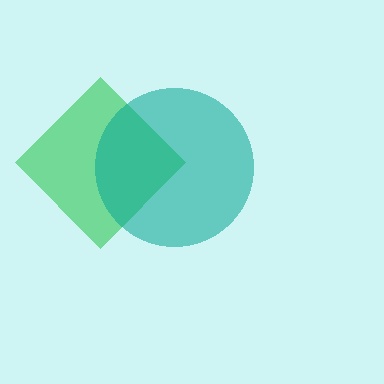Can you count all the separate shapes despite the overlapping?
Yes, there are 2 separate shapes.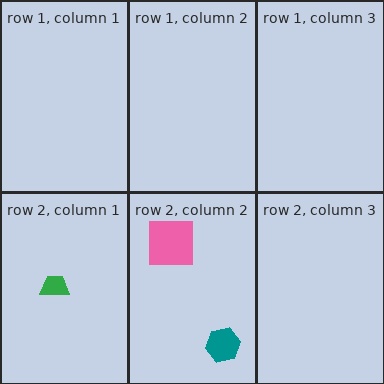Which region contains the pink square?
The row 2, column 2 region.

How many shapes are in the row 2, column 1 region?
1.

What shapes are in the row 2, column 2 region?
The teal hexagon, the pink square.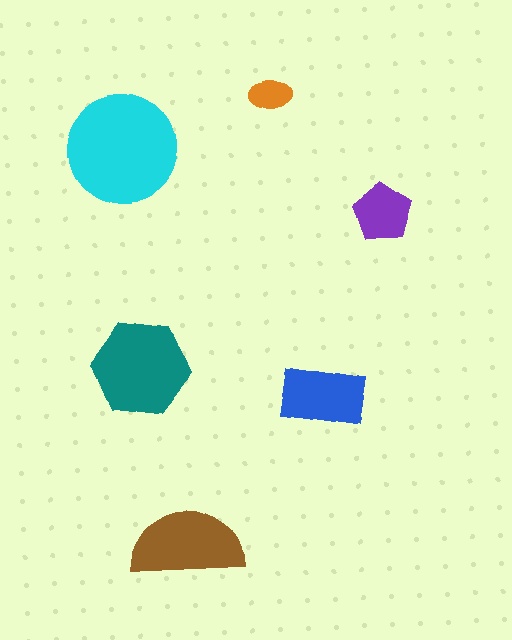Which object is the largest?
The cyan circle.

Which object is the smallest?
The orange ellipse.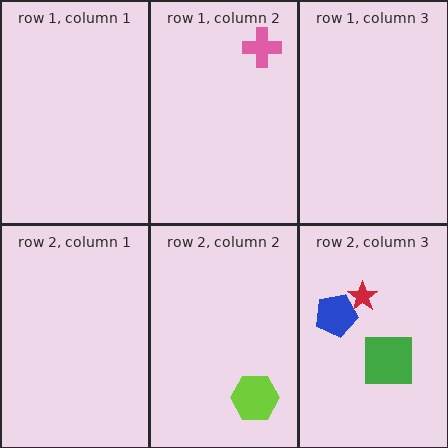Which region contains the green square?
The row 2, column 3 region.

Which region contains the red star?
The row 2, column 3 region.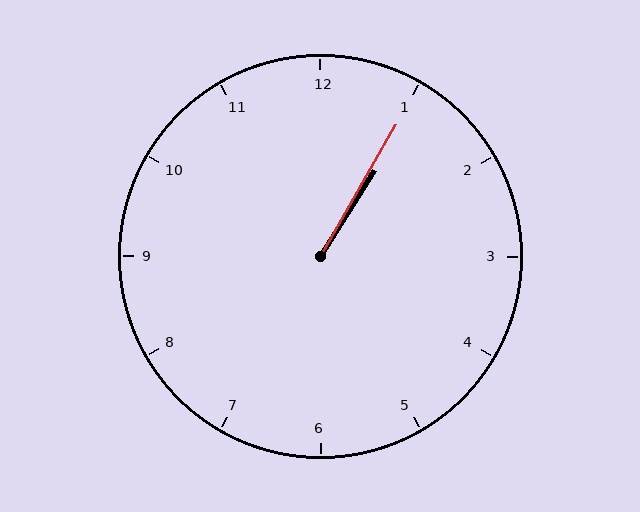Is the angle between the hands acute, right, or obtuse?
It is acute.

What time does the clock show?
1:05.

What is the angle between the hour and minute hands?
Approximately 2 degrees.